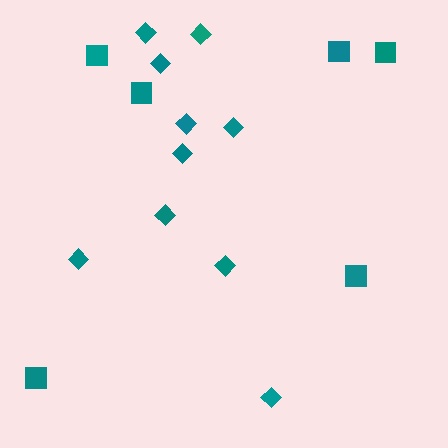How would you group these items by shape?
There are 2 groups: one group of squares (6) and one group of diamonds (10).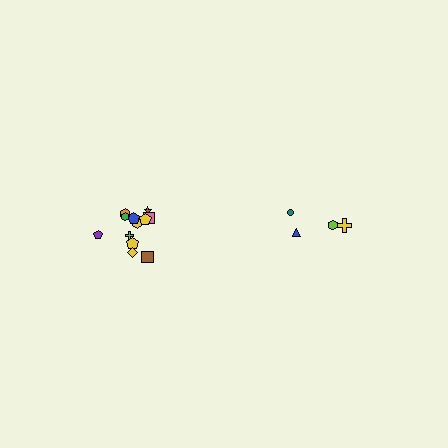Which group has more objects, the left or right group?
The left group.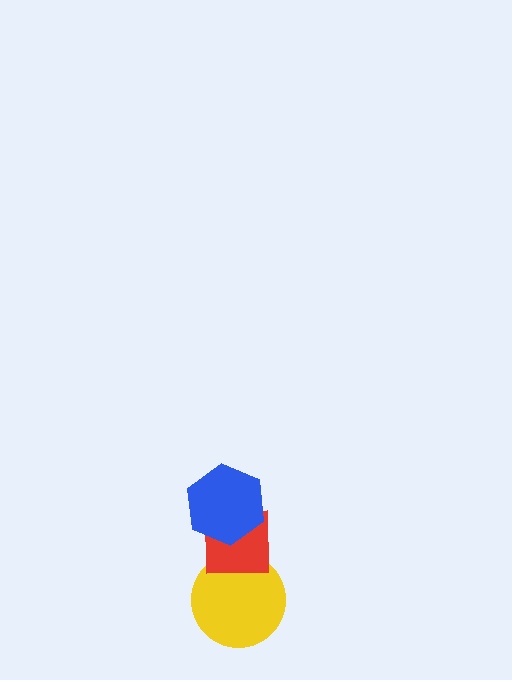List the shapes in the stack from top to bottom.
From top to bottom: the blue hexagon, the red square, the yellow circle.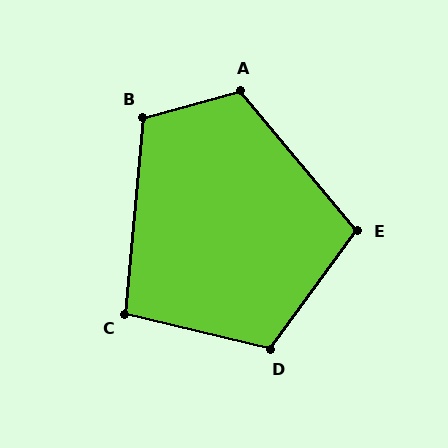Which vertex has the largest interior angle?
A, at approximately 115 degrees.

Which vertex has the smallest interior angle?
C, at approximately 99 degrees.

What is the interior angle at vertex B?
Approximately 110 degrees (obtuse).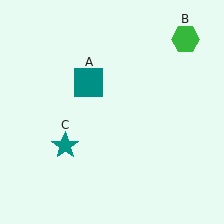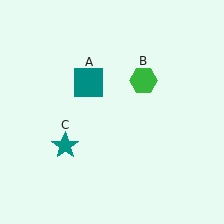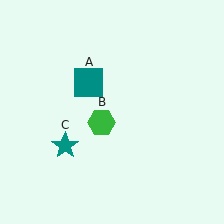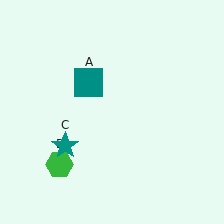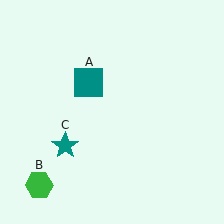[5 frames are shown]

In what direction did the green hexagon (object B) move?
The green hexagon (object B) moved down and to the left.